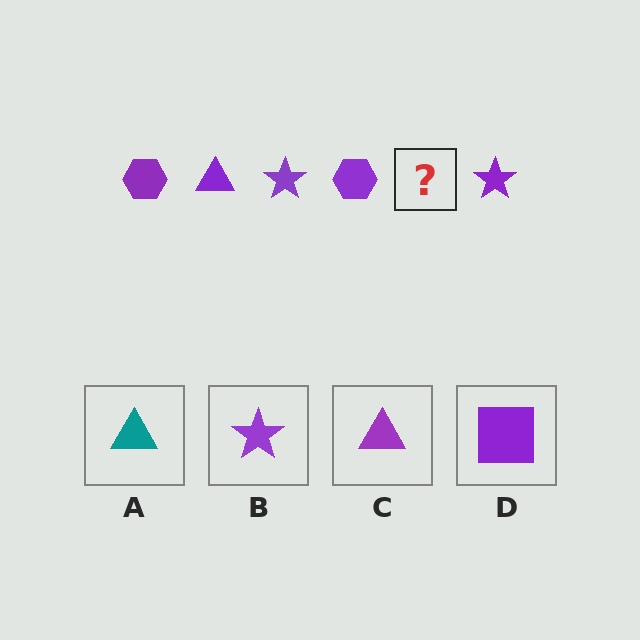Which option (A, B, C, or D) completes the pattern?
C.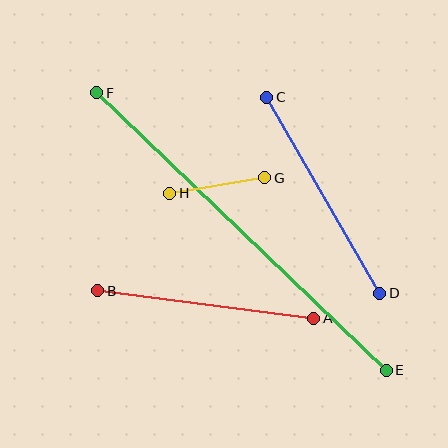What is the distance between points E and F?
The distance is approximately 401 pixels.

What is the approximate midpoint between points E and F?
The midpoint is at approximately (241, 231) pixels.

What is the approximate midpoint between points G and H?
The midpoint is at approximately (217, 186) pixels.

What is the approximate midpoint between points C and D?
The midpoint is at approximately (323, 195) pixels.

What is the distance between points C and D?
The distance is approximately 226 pixels.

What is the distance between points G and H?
The distance is approximately 97 pixels.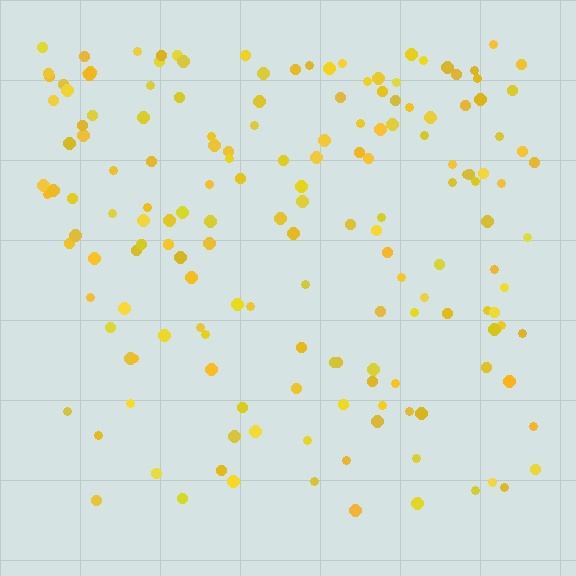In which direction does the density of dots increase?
From bottom to top, with the top side densest.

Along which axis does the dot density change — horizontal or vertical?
Vertical.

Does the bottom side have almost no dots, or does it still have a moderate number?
Still a moderate number, just noticeably fewer than the top.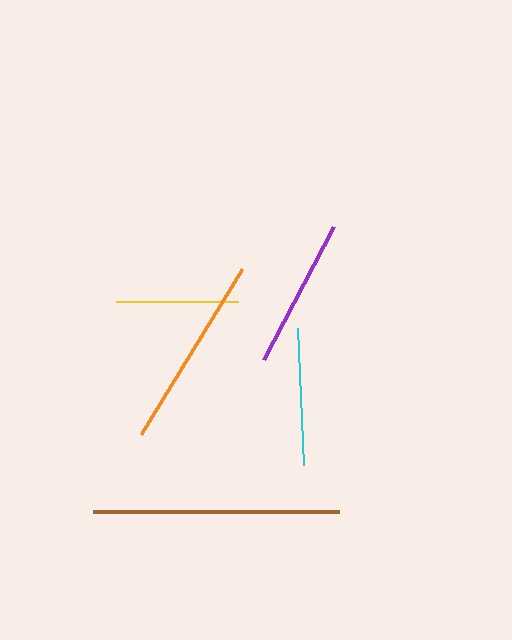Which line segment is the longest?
The brown line is the longest at approximately 246 pixels.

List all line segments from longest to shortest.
From longest to shortest: brown, orange, purple, cyan, yellow.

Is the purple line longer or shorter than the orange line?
The orange line is longer than the purple line.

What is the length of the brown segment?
The brown segment is approximately 246 pixels long.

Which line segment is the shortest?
The yellow line is the shortest at approximately 122 pixels.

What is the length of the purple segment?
The purple segment is approximately 150 pixels long.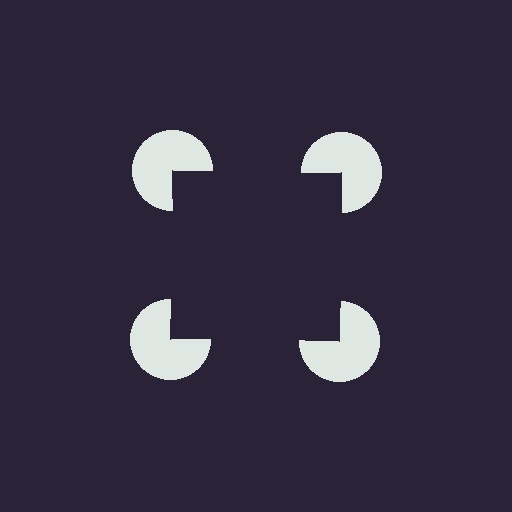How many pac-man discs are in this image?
There are 4 — one at each vertex of the illusory square.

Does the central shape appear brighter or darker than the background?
It typically appears slightly darker than the background, even though no actual brightness change is drawn.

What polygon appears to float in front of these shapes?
An illusory square — its edges are inferred from the aligned wedge cuts in the pac-man discs, not physically drawn.